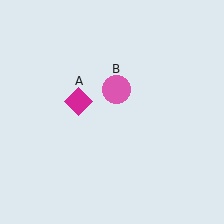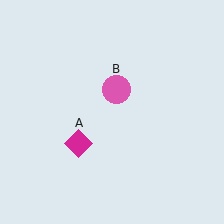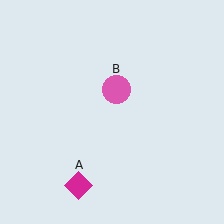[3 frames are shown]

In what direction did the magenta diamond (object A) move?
The magenta diamond (object A) moved down.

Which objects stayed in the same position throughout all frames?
Pink circle (object B) remained stationary.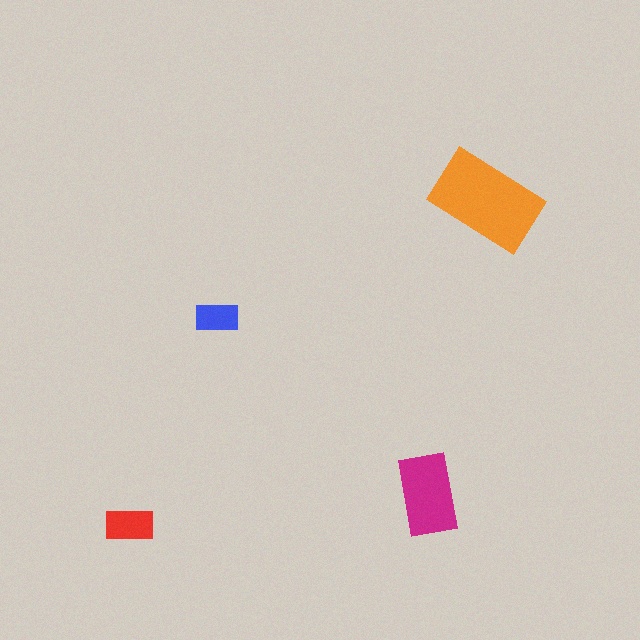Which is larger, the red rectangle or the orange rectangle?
The orange one.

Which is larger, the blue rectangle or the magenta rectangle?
The magenta one.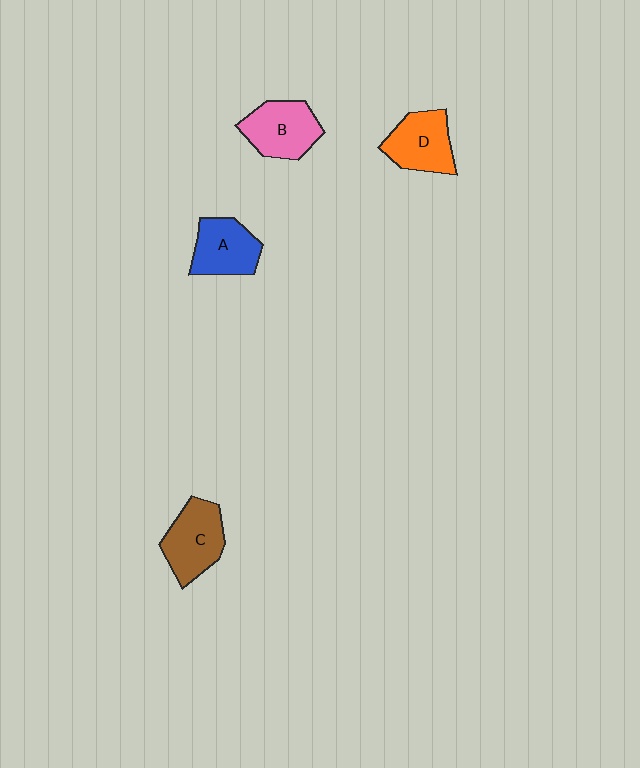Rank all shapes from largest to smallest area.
From largest to smallest: C (brown), B (pink), D (orange), A (blue).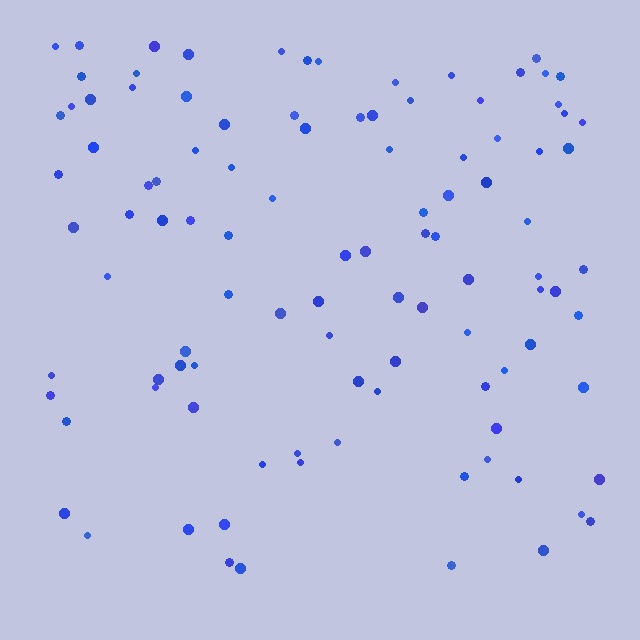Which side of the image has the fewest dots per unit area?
The bottom.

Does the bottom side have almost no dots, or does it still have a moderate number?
Still a moderate number, just noticeably fewer than the top.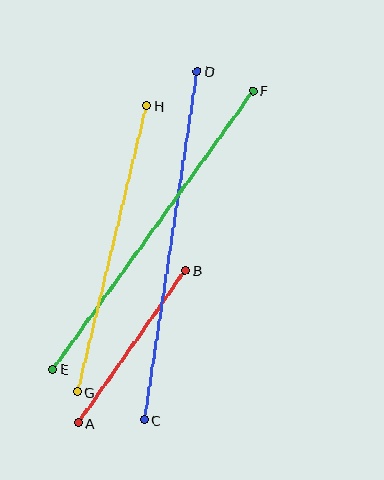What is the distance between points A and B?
The distance is approximately 186 pixels.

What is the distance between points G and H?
The distance is approximately 294 pixels.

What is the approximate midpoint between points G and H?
The midpoint is at approximately (112, 249) pixels.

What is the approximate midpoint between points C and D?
The midpoint is at approximately (171, 245) pixels.